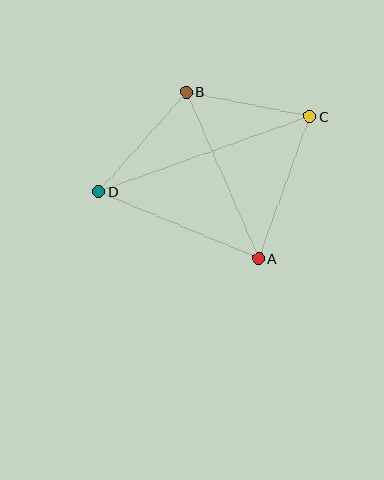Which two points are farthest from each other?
Points C and D are farthest from each other.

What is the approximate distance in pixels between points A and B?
The distance between A and B is approximately 181 pixels.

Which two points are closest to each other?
Points B and C are closest to each other.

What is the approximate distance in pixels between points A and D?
The distance between A and D is approximately 173 pixels.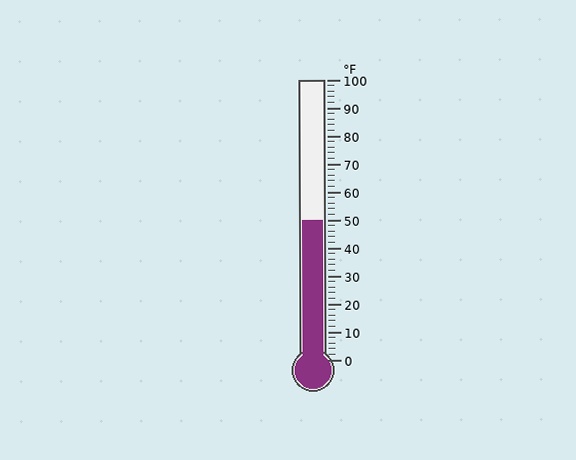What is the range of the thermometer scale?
The thermometer scale ranges from 0°F to 100°F.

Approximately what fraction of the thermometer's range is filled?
The thermometer is filled to approximately 50% of its range.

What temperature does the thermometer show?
The thermometer shows approximately 50°F.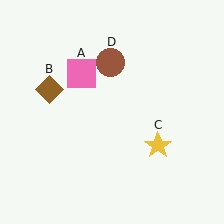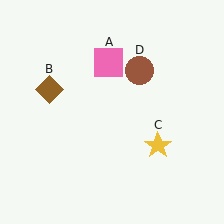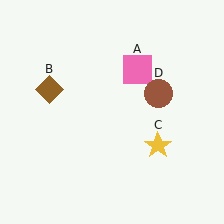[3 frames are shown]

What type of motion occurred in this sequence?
The pink square (object A), brown circle (object D) rotated clockwise around the center of the scene.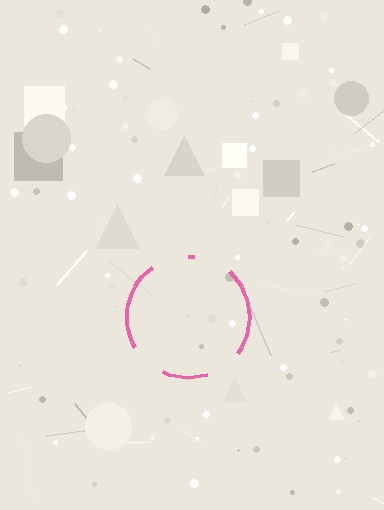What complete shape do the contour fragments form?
The contour fragments form a circle.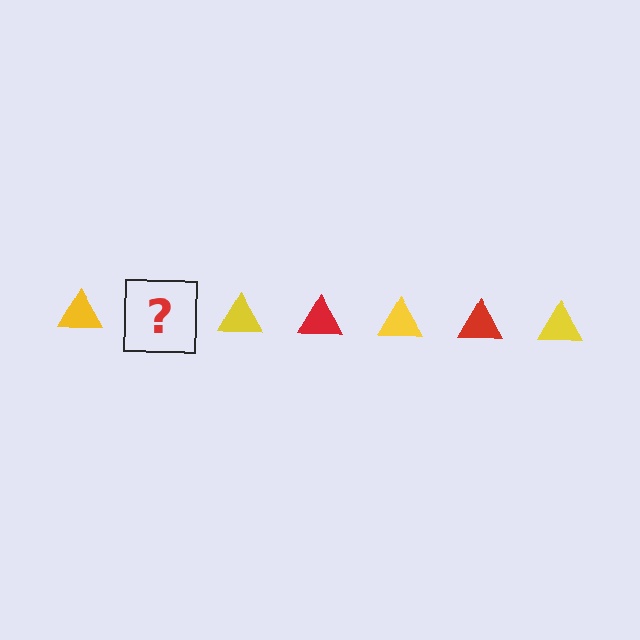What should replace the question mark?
The question mark should be replaced with a red triangle.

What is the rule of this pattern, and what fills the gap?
The rule is that the pattern cycles through yellow, red triangles. The gap should be filled with a red triangle.